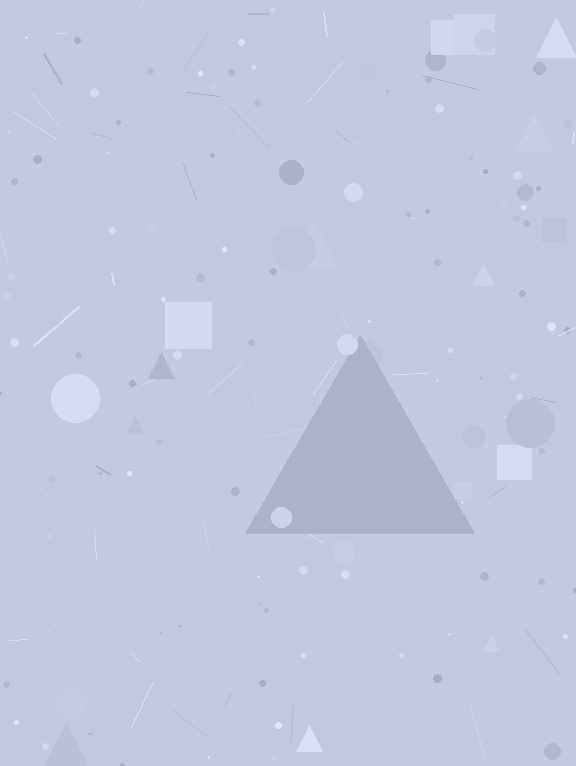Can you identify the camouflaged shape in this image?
The camouflaged shape is a triangle.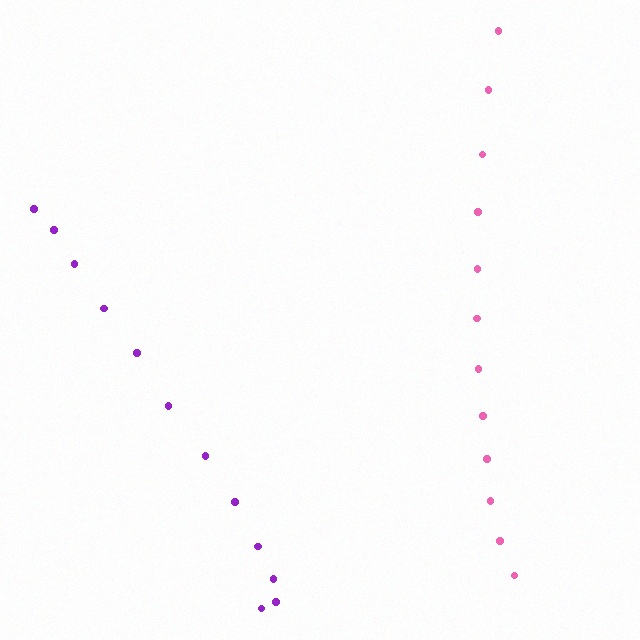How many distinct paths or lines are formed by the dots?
There are 2 distinct paths.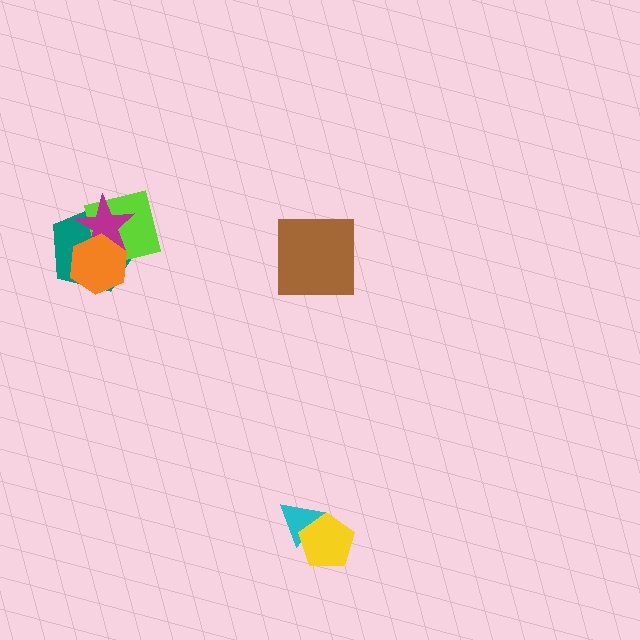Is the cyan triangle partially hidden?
Yes, it is partially covered by another shape.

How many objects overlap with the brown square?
0 objects overlap with the brown square.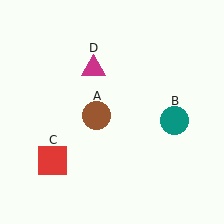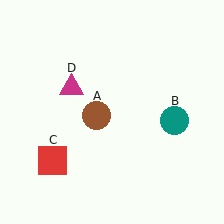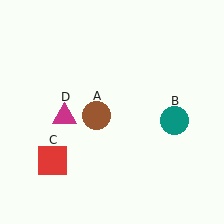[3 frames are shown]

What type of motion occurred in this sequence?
The magenta triangle (object D) rotated counterclockwise around the center of the scene.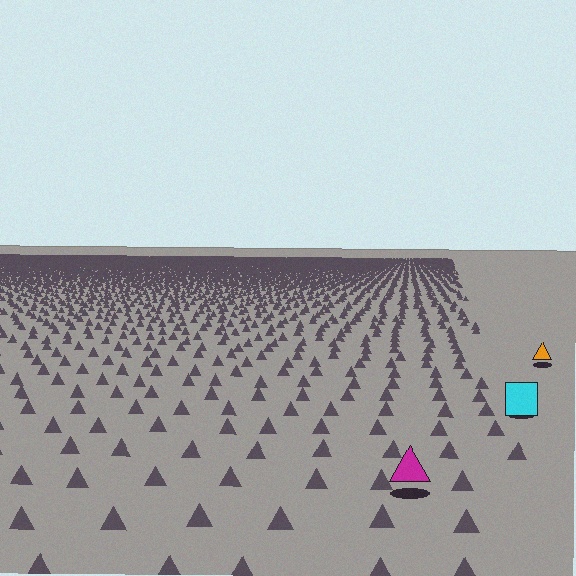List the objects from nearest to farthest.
From nearest to farthest: the magenta triangle, the cyan square, the orange triangle.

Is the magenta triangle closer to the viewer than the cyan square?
Yes. The magenta triangle is closer — you can tell from the texture gradient: the ground texture is coarser near it.